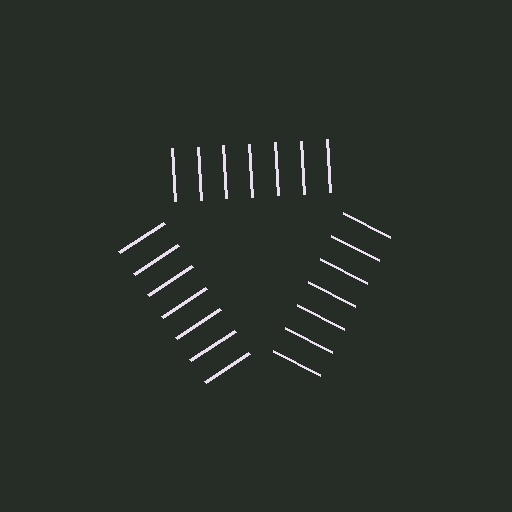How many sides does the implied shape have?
3 sides — the line-ends trace a triangle.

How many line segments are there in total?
21 — 7 along each of the 3 edges.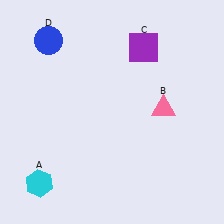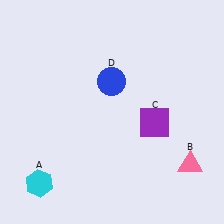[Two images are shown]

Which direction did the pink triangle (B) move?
The pink triangle (B) moved down.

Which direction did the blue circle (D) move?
The blue circle (D) moved right.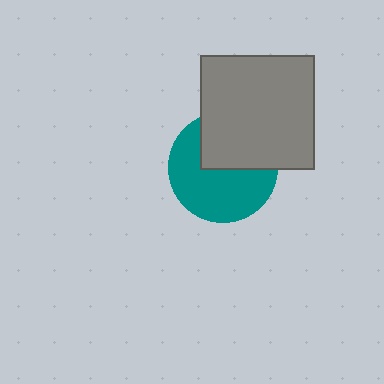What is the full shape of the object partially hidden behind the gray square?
The partially hidden object is a teal circle.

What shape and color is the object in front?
The object in front is a gray square.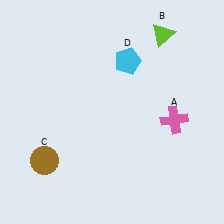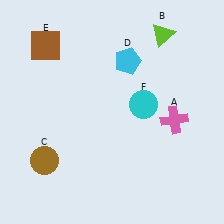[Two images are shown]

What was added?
A brown square (E), a cyan circle (F) were added in Image 2.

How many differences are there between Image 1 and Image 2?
There are 2 differences between the two images.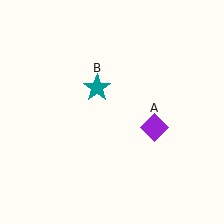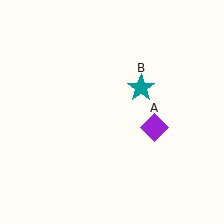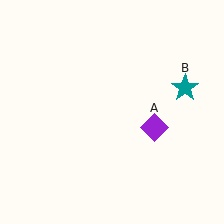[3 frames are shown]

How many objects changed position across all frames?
1 object changed position: teal star (object B).